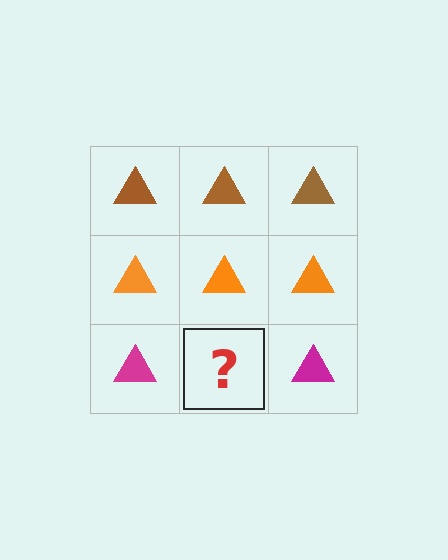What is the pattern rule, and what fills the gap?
The rule is that each row has a consistent color. The gap should be filled with a magenta triangle.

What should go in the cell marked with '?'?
The missing cell should contain a magenta triangle.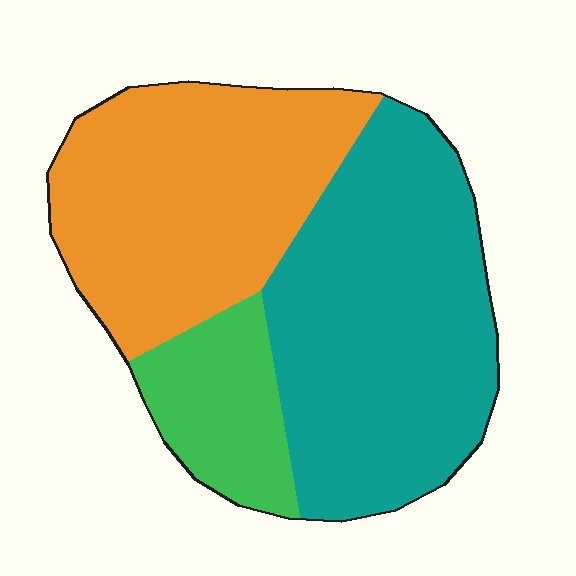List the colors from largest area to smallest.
From largest to smallest: teal, orange, green.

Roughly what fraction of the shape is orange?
Orange takes up between a quarter and a half of the shape.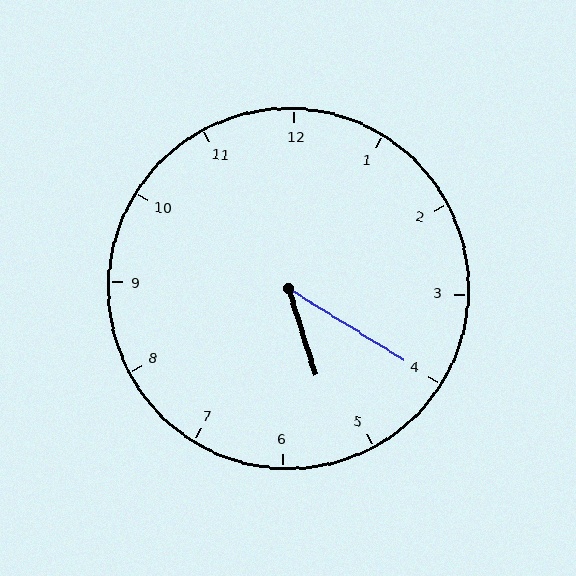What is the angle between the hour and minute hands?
Approximately 40 degrees.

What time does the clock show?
5:20.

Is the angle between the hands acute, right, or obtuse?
It is acute.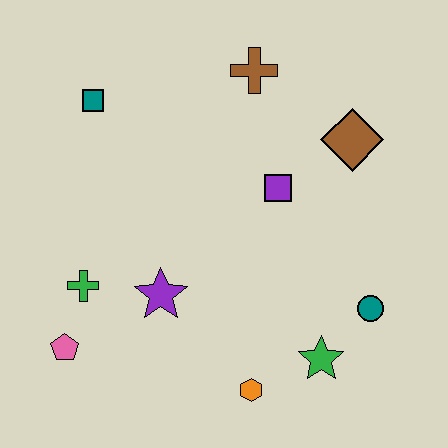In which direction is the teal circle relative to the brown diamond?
The teal circle is below the brown diamond.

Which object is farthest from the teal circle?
The teal square is farthest from the teal circle.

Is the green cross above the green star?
Yes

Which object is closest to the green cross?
The pink pentagon is closest to the green cross.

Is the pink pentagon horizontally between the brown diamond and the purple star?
No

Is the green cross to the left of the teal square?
Yes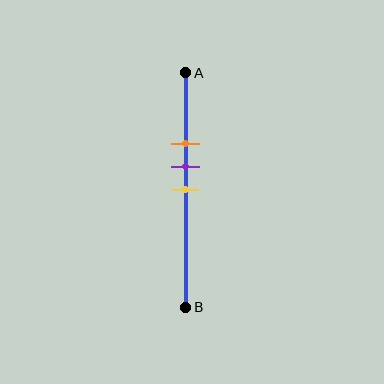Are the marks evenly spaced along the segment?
Yes, the marks are approximately evenly spaced.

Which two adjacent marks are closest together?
The purple and yellow marks are the closest adjacent pair.